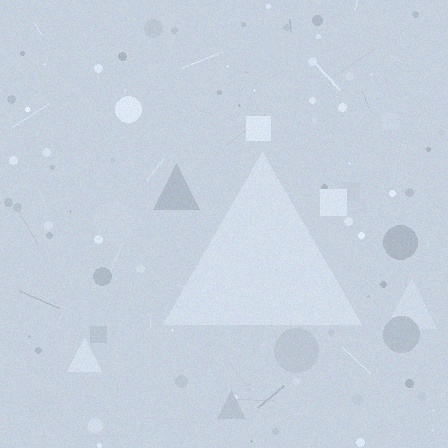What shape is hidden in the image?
A triangle is hidden in the image.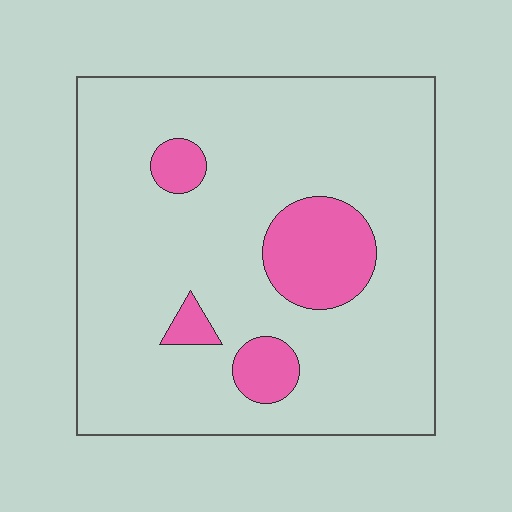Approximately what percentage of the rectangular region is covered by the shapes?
Approximately 15%.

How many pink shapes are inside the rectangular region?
4.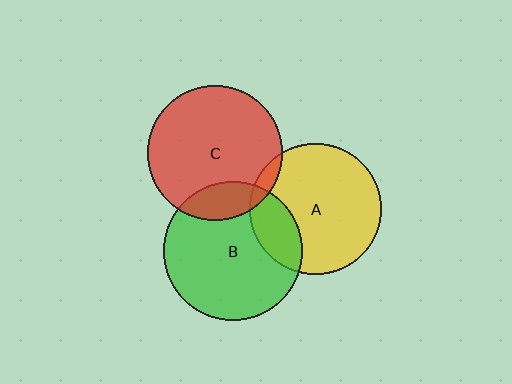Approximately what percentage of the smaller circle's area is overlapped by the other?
Approximately 15%.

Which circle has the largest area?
Circle B (green).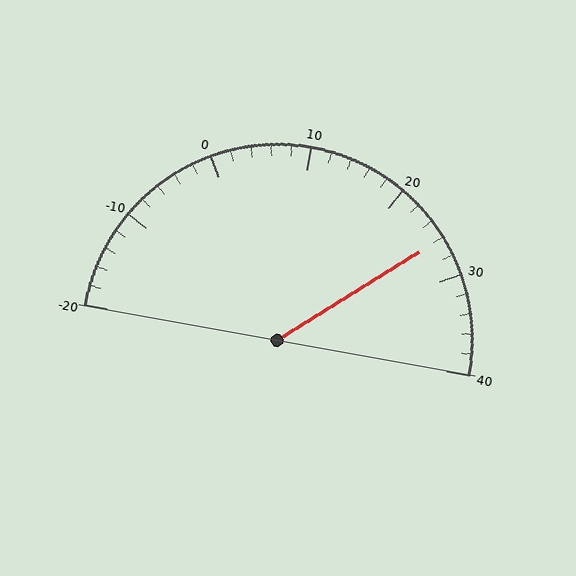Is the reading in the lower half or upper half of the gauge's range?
The reading is in the upper half of the range (-20 to 40).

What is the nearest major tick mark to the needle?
The nearest major tick mark is 30.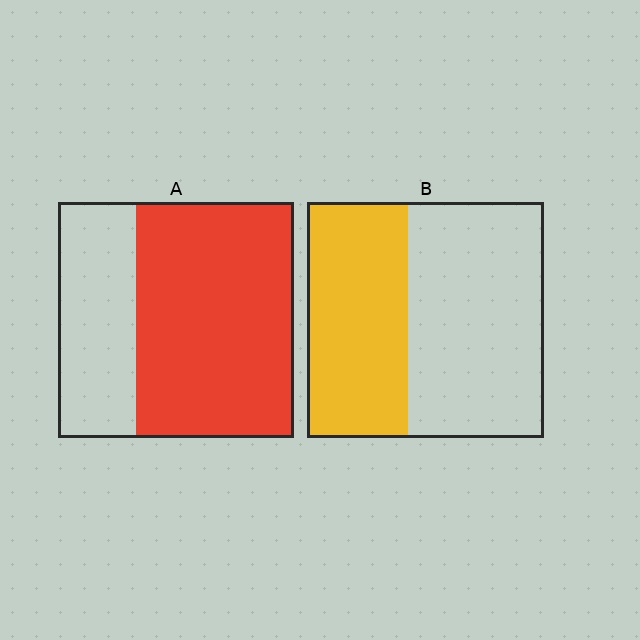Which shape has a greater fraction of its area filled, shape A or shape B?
Shape A.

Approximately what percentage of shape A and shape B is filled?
A is approximately 65% and B is approximately 45%.